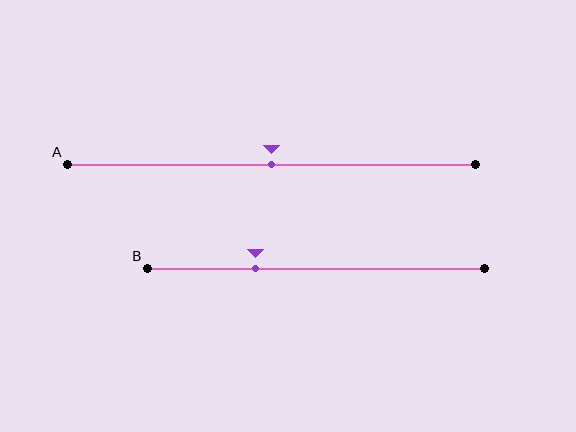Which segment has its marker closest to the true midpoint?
Segment A has its marker closest to the true midpoint.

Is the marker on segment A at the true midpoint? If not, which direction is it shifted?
Yes, the marker on segment A is at the true midpoint.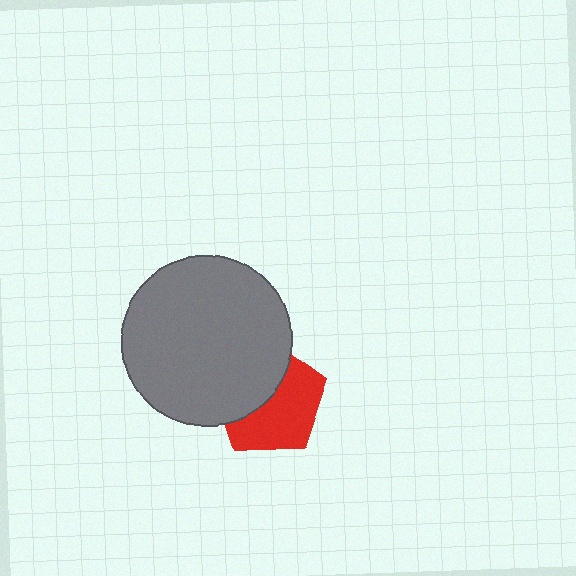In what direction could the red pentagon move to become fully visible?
The red pentagon could move toward the lower-right. That would shift it out from behind the gray circle entirely.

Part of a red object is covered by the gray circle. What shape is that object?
It is a pentagon.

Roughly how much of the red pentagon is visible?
About half of it is visible (roughly 56%).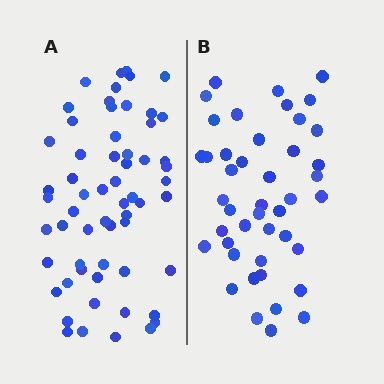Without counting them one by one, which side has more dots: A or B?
Region A (the left region) has more dots.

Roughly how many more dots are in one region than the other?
Region A has approximately 15 more dots than region B.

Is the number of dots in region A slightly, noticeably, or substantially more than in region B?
Region A has noticeably more, but not dramatically so. The ratio is roughly 1.4 to 1.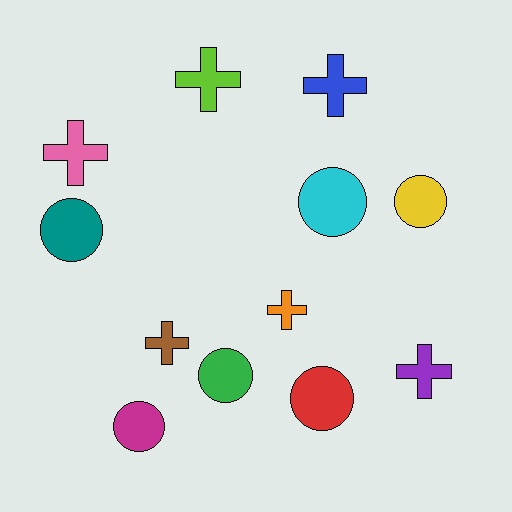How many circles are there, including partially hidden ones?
There are 6 circles.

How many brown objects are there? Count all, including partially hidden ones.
There is 1 brown object.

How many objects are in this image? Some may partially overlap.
There are 12 objects.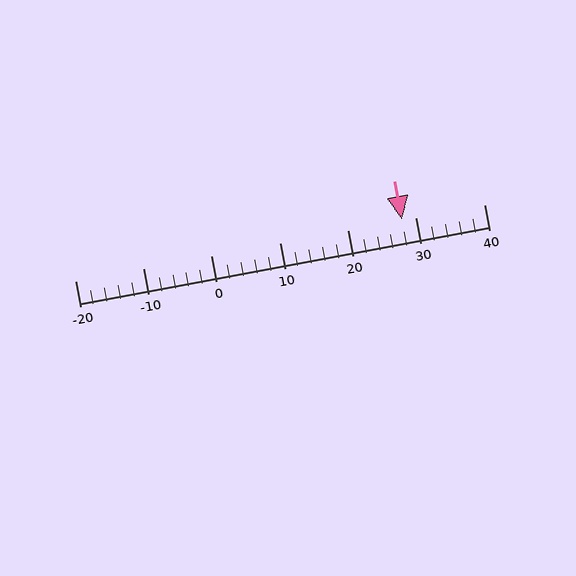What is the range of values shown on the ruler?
The ruler shows values from -20 to 40.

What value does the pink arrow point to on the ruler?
The pink arrow points to approximately 28.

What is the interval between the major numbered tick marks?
The major tick marks are spaced 10 units apart.